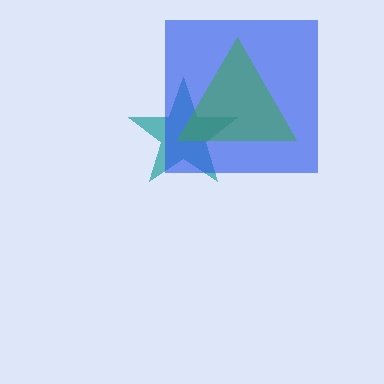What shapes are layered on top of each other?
The layered shapes are: a teal star, a blue square, a green triangle.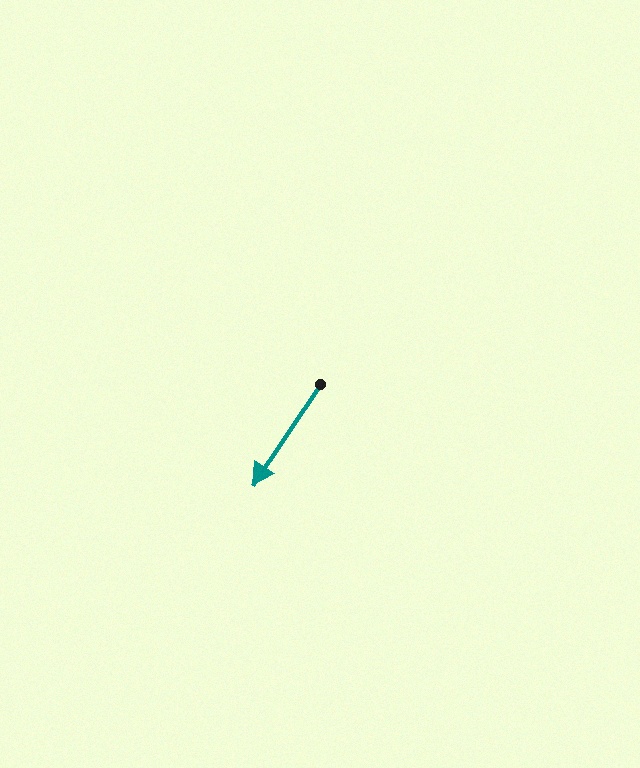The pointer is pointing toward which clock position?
Roughly 7 o'clock.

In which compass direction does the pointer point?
Southwest.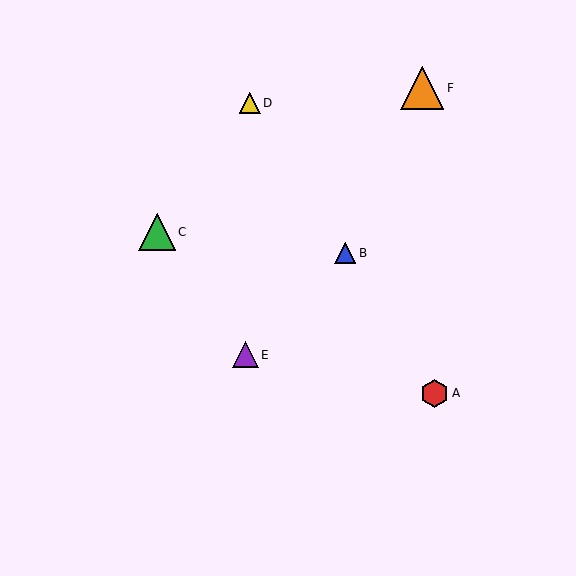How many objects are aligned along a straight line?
3 objects (A, B, D) are aligned along a straight line.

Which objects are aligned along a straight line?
Objects A, B, D are aligned along a straight line.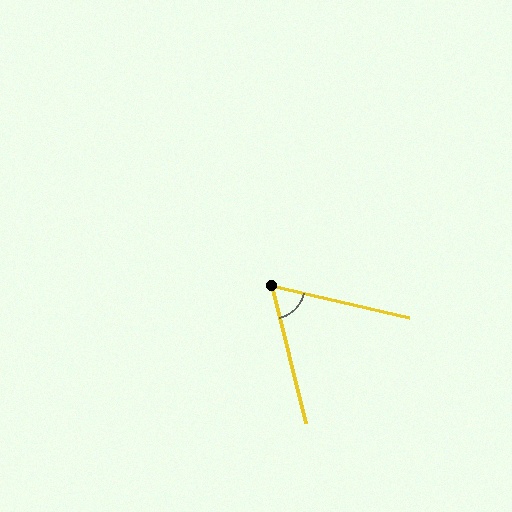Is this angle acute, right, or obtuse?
It is acute.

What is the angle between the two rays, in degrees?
Approximately 63 degrees.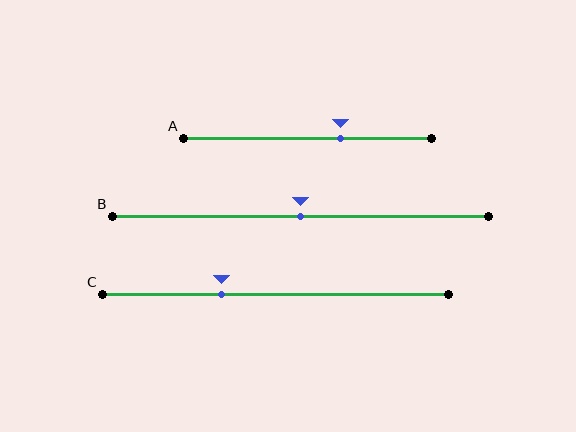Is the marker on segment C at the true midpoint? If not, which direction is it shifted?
No, the marker on segment C is shifted to the left by about 16% of the segment length.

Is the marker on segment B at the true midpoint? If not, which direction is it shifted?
Yes, the marker on segment B is at the true midpoint.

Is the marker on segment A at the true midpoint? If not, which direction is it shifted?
No, the marker on segment A is shifted to the right by about 14% of the segment length.